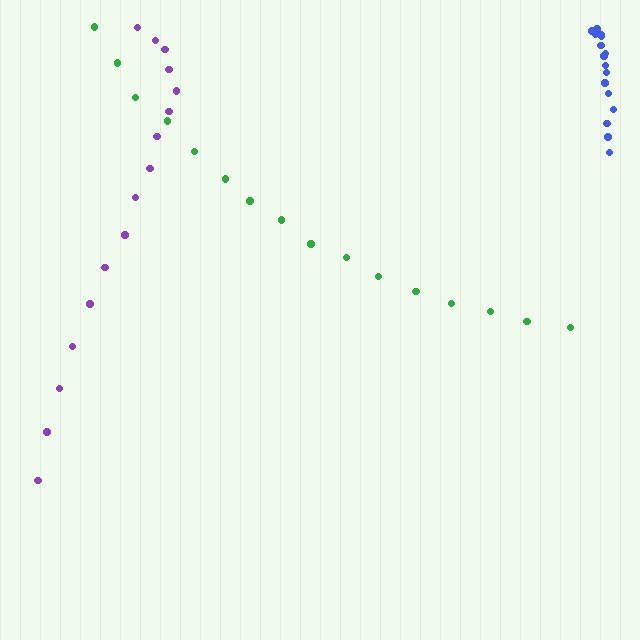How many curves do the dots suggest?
There are 3 distinct paths.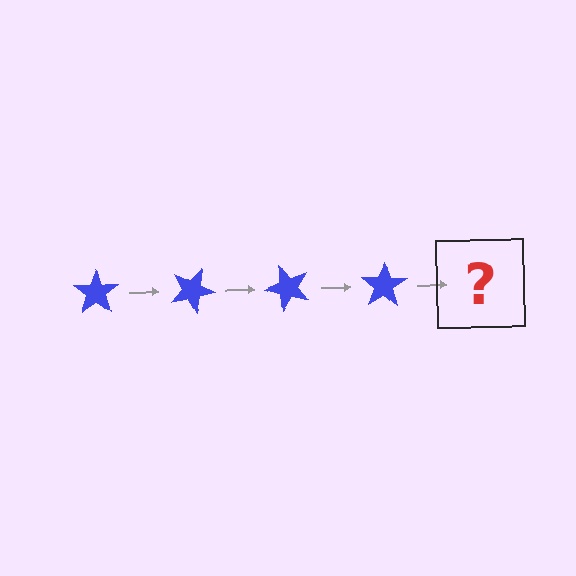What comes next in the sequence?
The next element should be a blue star rotated 100 degrees.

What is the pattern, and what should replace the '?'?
The pattern is that the star rotates 25 degrees each step. The '?' should be a blue star rotated 100 degrees.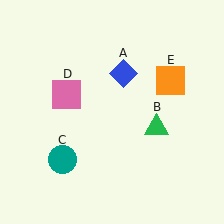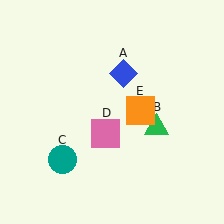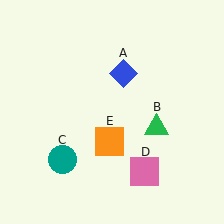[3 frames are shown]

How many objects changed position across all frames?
2 objects changed position: pink square (object D), orange square (object E).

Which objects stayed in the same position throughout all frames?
Blue diamond (object A) and green triangle (object B) and teal circle (object C) remained stationary.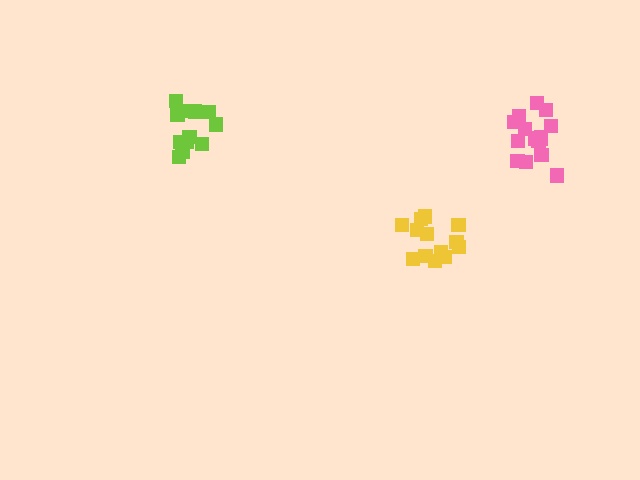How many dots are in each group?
Group 1: 14 dots, Group 2: 15 dots, Group 3: 13 dots (42 total).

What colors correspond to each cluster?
The clusters are colored: yellow, pink, lime.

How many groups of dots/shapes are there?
There are 3 groups.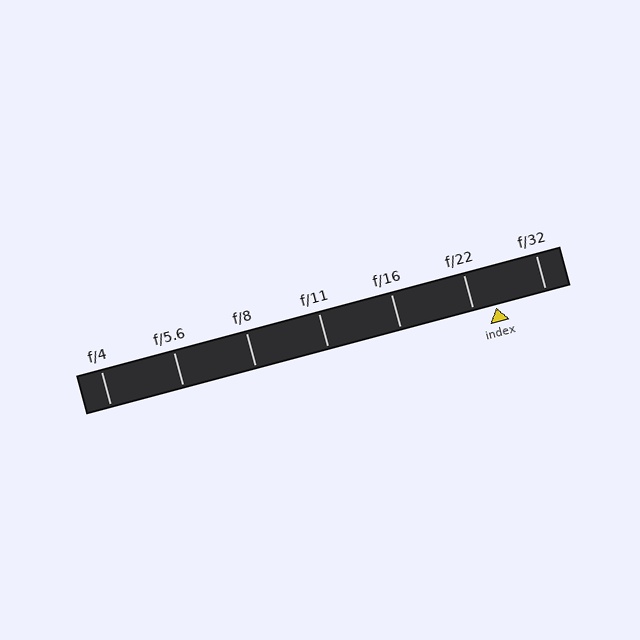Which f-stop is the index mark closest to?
The index mark is closest to f/22.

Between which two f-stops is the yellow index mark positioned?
The index mark is between f/22 and f/32.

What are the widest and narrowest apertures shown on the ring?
The widest aperture shown is f/4 and the narrowest is f/32.